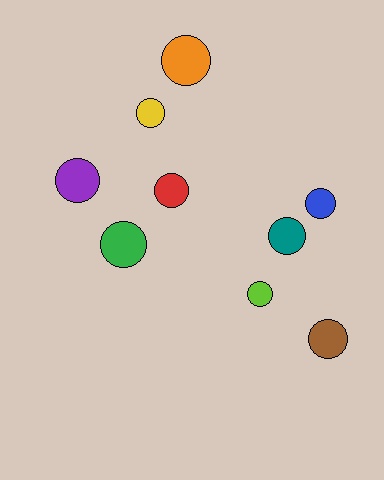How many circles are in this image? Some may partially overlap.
There are 9 circles.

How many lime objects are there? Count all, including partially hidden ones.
There is 1 lime object.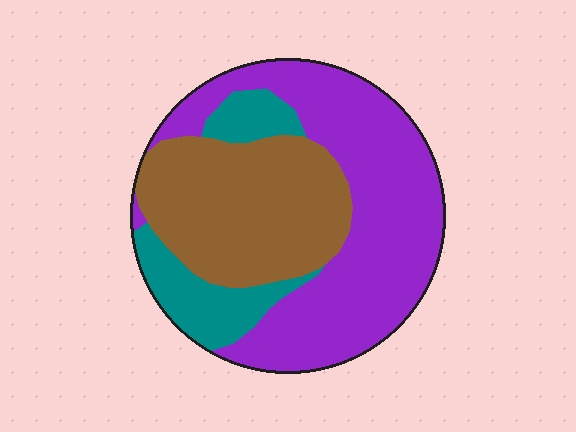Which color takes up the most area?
Purple, at roughly 50%.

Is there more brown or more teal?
Brown.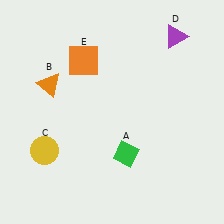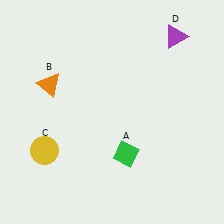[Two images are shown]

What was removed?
The orange square (E) was removed in Image 2.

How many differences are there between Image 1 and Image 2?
There is 1 difference between the two images.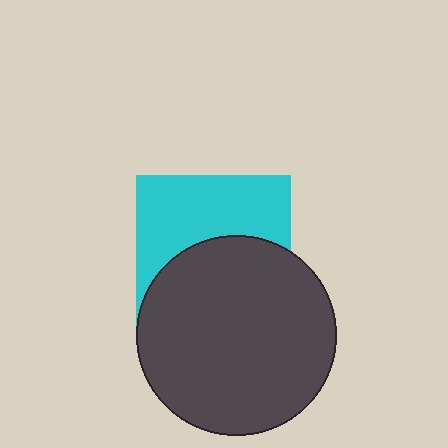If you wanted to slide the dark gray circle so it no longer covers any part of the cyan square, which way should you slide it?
Slide it down — that is the most direct way to separate the two shapes.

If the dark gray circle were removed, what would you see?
You would see the complete cyan square.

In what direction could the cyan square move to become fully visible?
The cyan square could move up. That would shift it out from behind the dark gray circle entirely.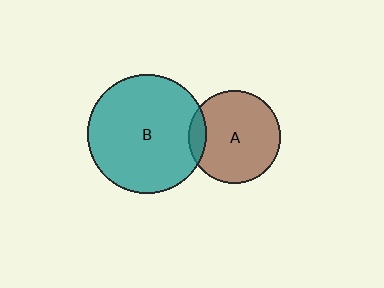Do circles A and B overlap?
Yes.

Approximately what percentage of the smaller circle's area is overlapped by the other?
Approximately 10%.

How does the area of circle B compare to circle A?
Approximately 1.7 times.